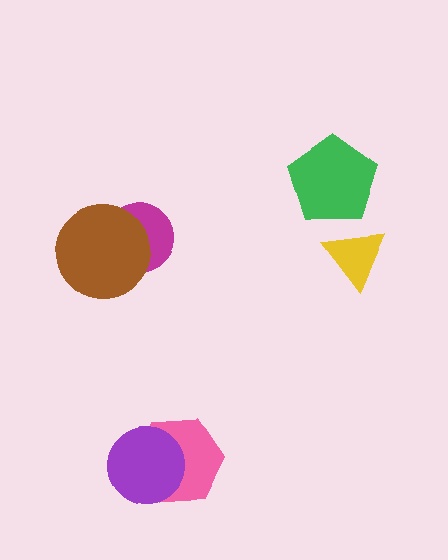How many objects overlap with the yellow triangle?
0 objects overlap with the yellow triangle.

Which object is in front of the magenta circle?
The brown circle is in front of the magenta circle.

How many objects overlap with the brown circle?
1 object overlaps with the brown circle.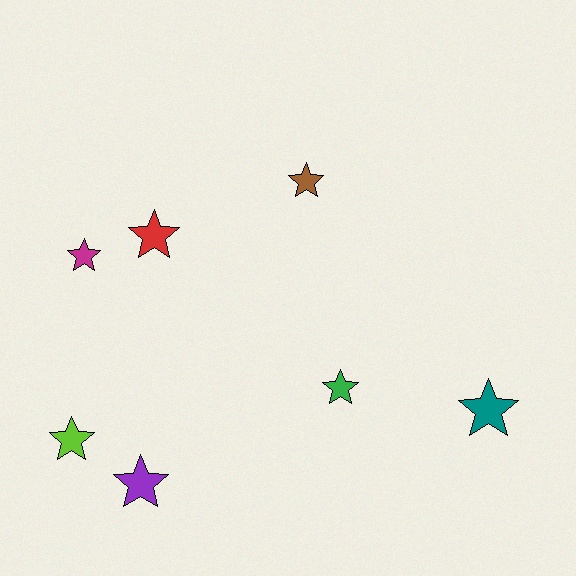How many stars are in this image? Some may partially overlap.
There are 7 stars.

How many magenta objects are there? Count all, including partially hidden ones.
There is 1 magenta object.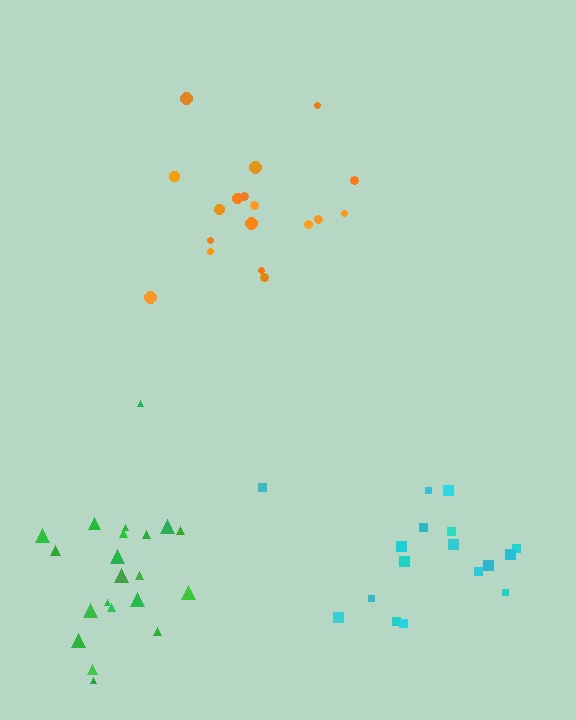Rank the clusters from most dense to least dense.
green, cyan, orange.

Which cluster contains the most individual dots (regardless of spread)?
Green (22).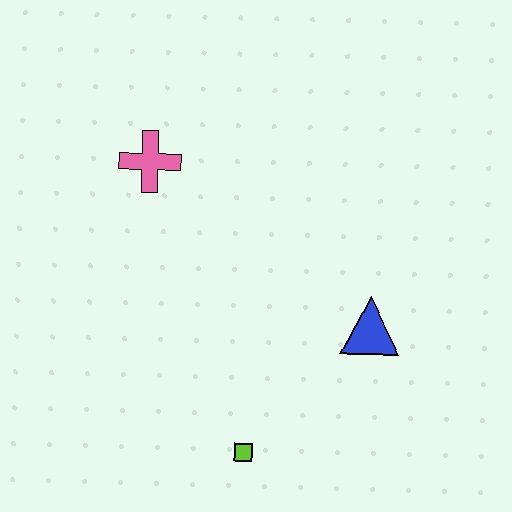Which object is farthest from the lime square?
The pink cross is farthest from the lime square.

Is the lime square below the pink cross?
Yes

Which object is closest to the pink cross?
The blue triangle is closest to the pink cross.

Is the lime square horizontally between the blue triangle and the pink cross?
Yes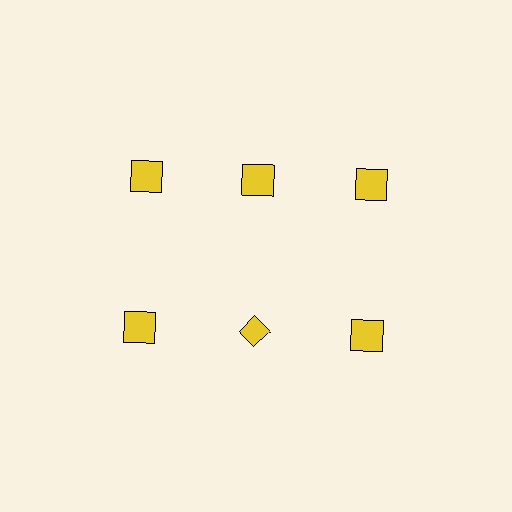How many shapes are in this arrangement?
There are 6 shapes arranged in a grid pattern.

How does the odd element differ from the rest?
It has a different shape: diamond instead of square.